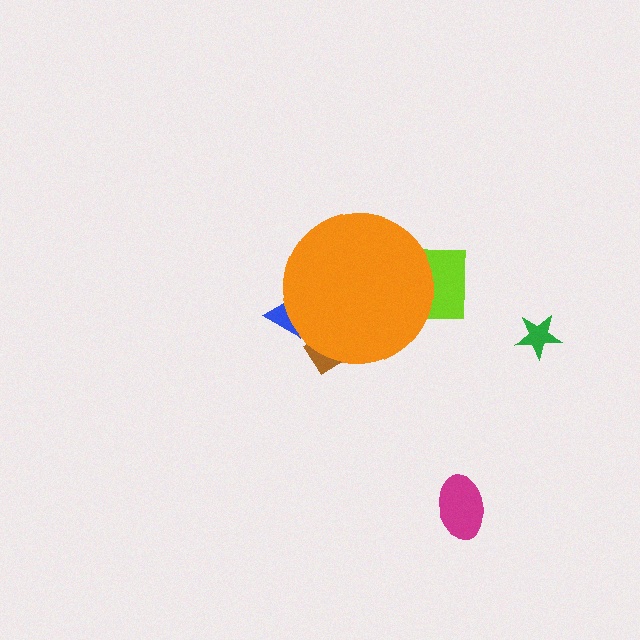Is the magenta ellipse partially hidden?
No, the magenta ellipse is fully visible.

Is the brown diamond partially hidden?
Yes, the brown diamond is partially hidden behind the orange circle.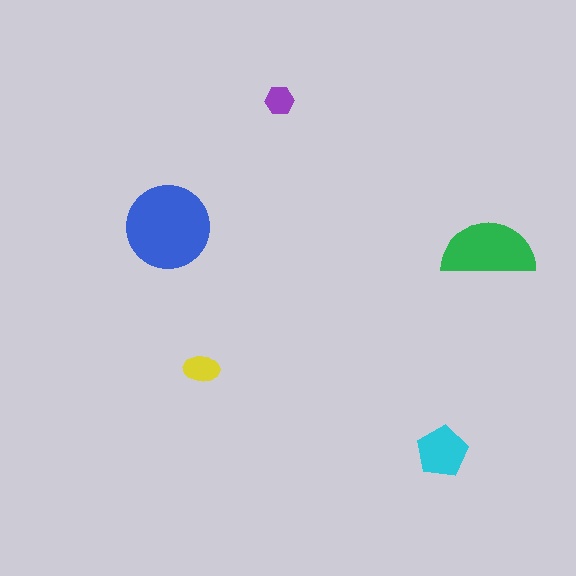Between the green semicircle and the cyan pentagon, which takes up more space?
The green semicircle.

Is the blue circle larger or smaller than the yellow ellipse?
Larger.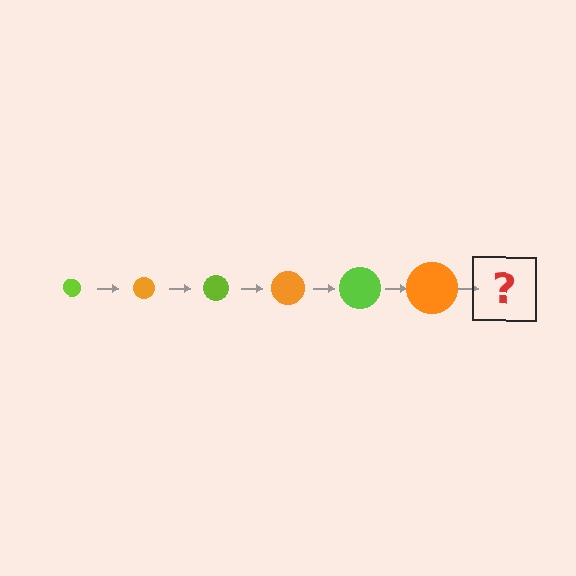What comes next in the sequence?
The next element should be a lime circle, larger than the previous one.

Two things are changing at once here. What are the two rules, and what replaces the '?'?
The two rules are that the circle grows larger each step and the color cycles through lime and orange. The '?' should be a lime circle, larger than the previous one.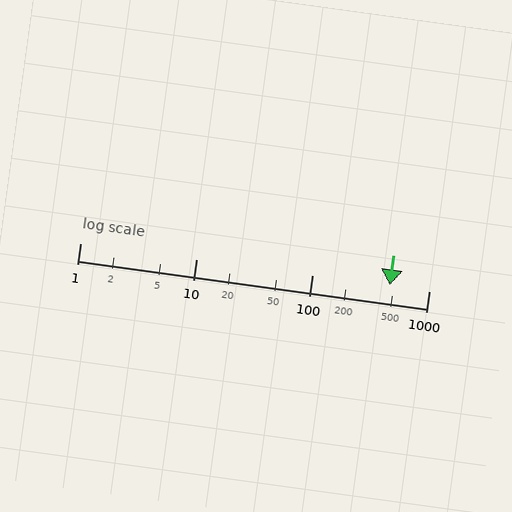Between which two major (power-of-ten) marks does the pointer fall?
The pointer is between 100 and 1000.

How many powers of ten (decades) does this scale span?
The scale spans 3 decades, from 1 to 1000.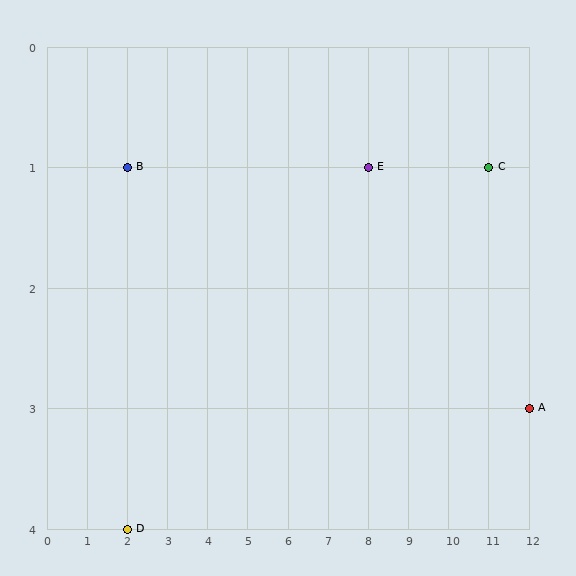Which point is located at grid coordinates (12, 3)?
Point A is at (12, 3).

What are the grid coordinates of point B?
Point B is at grid coordinates (2, 1).